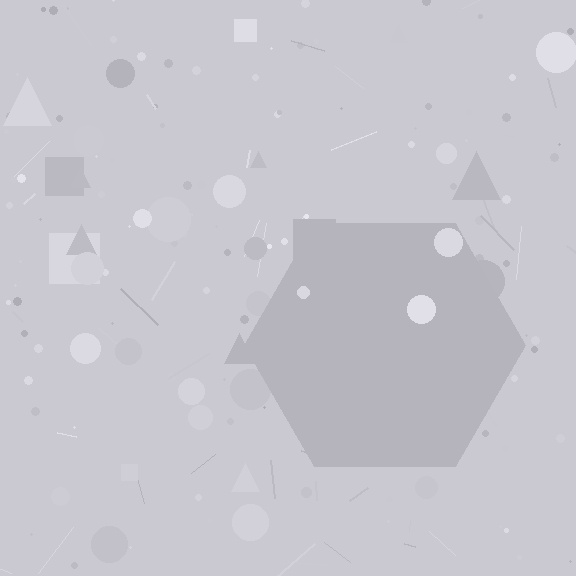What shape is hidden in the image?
A hexagon is hidden in the image.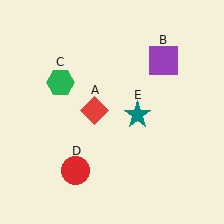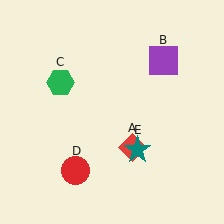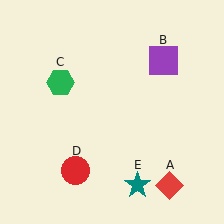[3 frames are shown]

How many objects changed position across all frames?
2 objects changed position: red diamond (object A), teal star (object E).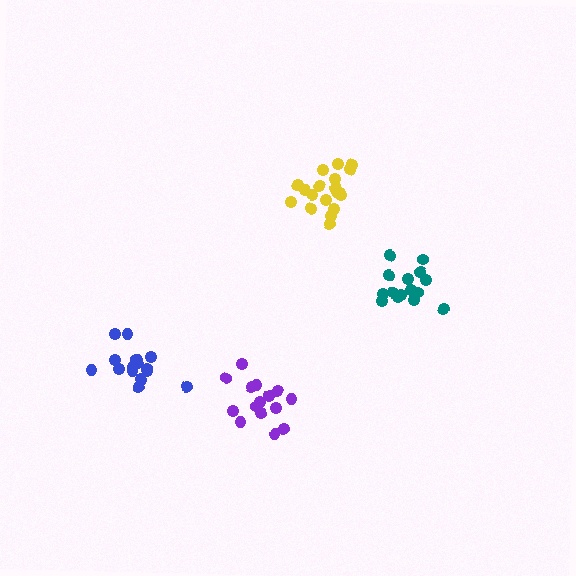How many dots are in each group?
Group 1: 15 dots, Group 2: 15 dots, Group 3: 16 dots, Group 4: 19 dots (65 total).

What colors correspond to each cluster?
The clusters are colored: teal, purple, blue, yellow.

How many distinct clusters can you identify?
There are 4 distinct clusters.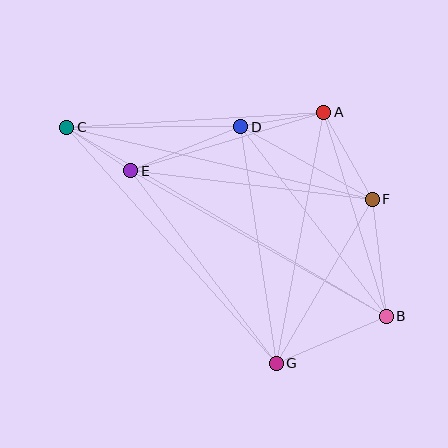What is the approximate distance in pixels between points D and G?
The distance between D and G is approximately 239 pixels.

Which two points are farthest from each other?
Points B and C are farthest from each other.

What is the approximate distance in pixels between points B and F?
The distance between B and F is approximately 118 pixels.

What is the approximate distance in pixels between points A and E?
The distance between A and E is approximately 202 pixels.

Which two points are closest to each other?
Points C and E are closest to each other.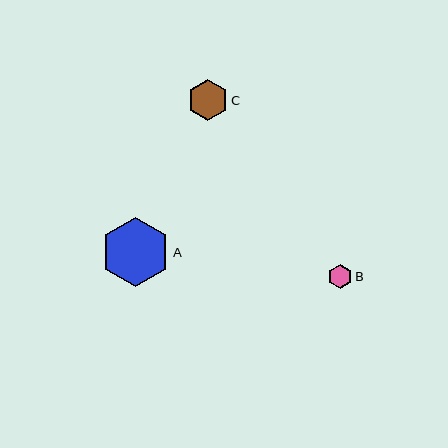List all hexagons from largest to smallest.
From largest to smallest: A, C, B.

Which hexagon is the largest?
Hexagon A is the largest with a size of approximately 69 pixels.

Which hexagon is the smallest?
Hexagon B is the smallest with a size of approximately 25 pixels.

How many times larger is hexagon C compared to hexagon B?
Hexagon C is approximately 1.6 times the size of hexagon B.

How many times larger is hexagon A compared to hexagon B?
Hexagon A is approximately 2.8 times the size of hexagon B.